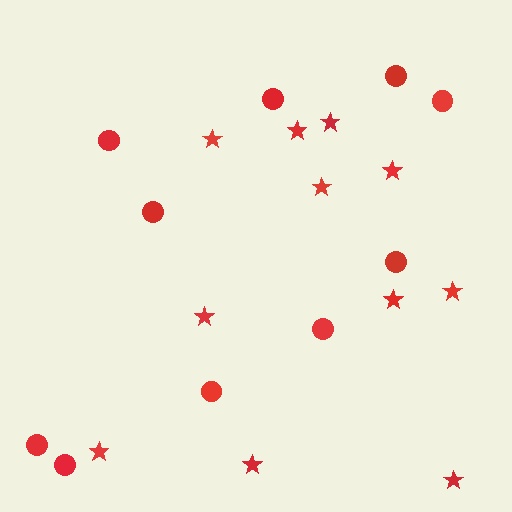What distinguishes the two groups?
There are 2 groups: one group of circles (10) and one group of stars (11).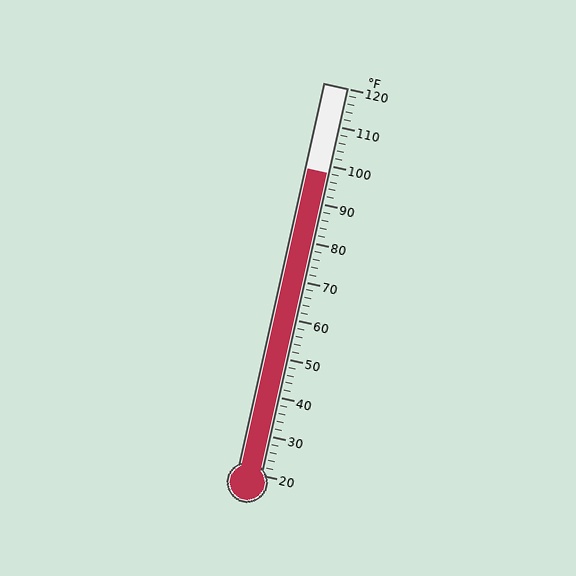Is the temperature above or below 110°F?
The temperature is below 110°F.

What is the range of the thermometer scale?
The thermometer scale ranges from 20°F to 120°F.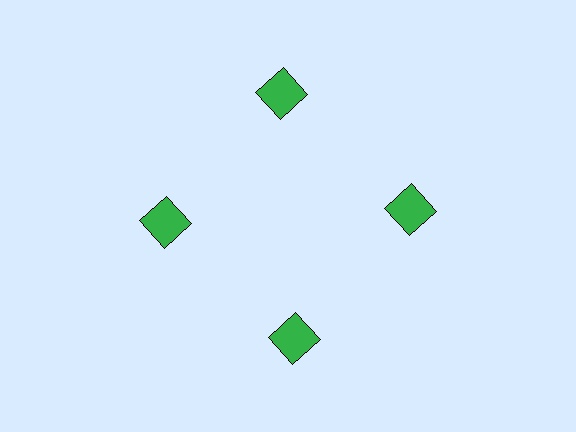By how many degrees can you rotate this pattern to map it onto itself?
The pattern maps onto itself every 90 degrees of rotation.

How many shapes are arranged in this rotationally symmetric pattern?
There are 4 shapes, arranged in 4 groups of 1.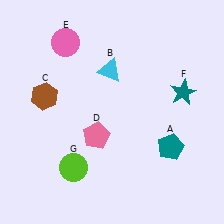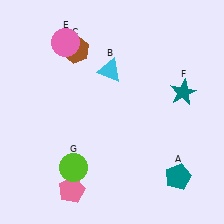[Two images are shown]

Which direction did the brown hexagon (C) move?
The brown hexagon (C) moved up.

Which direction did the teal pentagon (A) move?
The teal pentagon (A) moved down.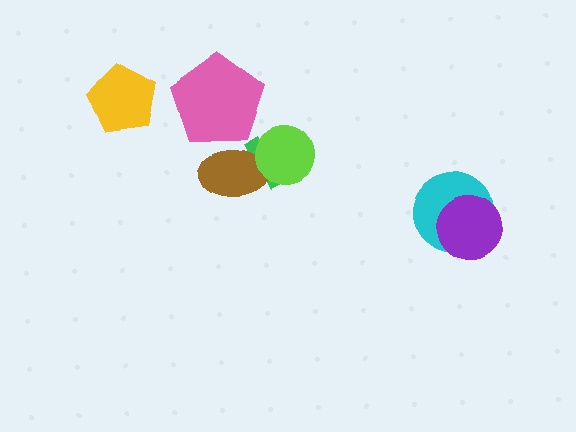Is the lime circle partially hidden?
No, no other shape covers it.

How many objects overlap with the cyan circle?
1 object overlaps with the cyan circle.